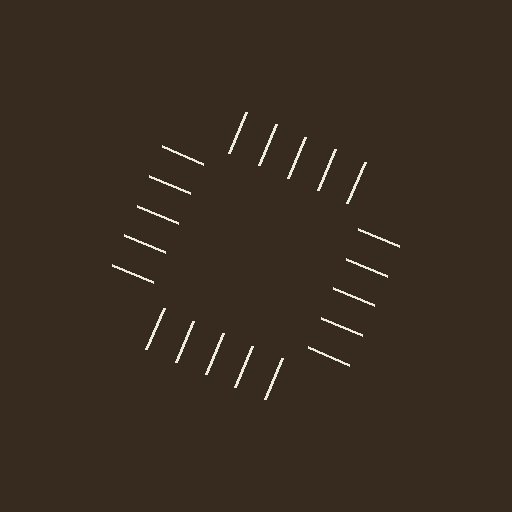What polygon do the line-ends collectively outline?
An illusory square — the line segments terminate on its edges but no continuous stroke is drawn.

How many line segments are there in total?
20 — 5 along each of the 4 edges.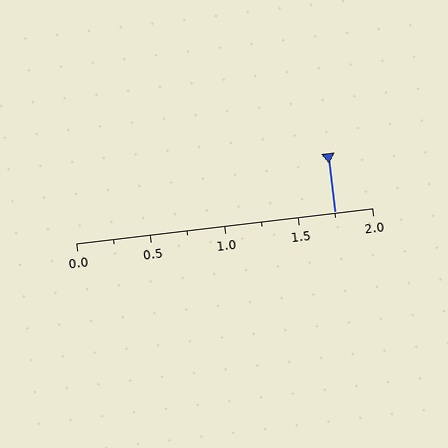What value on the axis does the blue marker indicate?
The marker indicates approximately 1.75.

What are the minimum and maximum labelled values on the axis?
The axis runs from 0.0 to 2.0.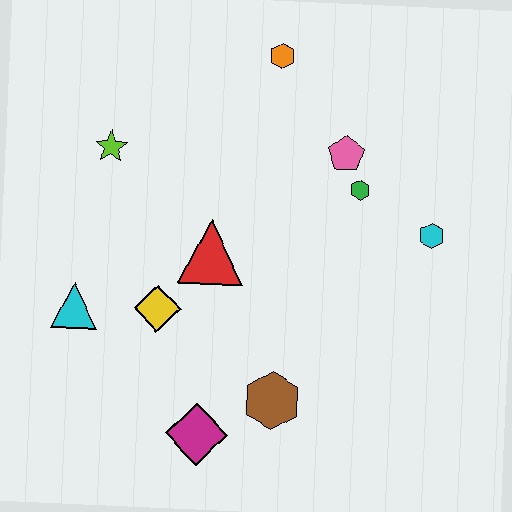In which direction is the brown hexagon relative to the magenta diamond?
The brown hexagon is to the right of the magenta diamond.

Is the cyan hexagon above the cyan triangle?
Yes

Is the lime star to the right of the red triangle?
No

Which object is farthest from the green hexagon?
The cyan triangle is farthest from the green hexagon.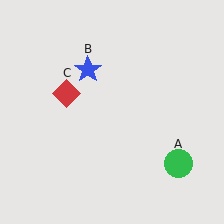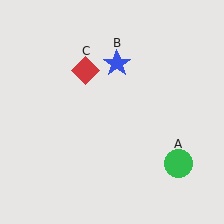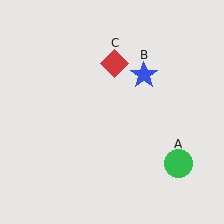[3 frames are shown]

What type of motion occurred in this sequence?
The blue star (object B), red diamond (object C) rotated clockwise around the center of the scene.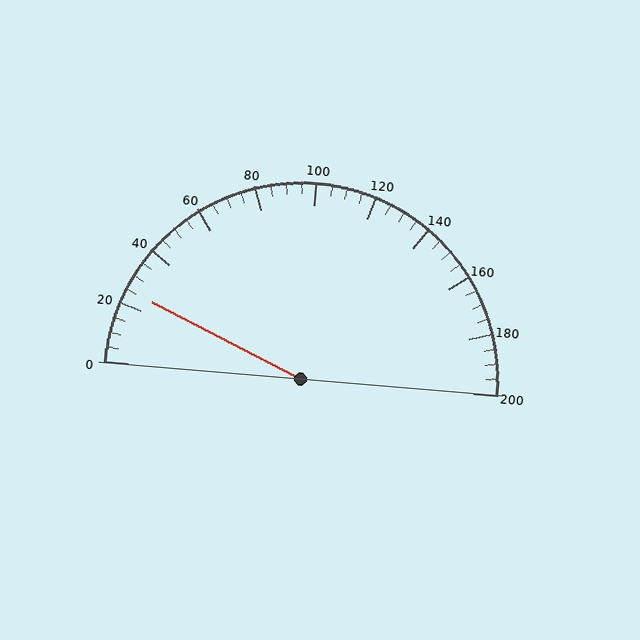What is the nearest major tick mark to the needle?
The nearest major tick mark is 20.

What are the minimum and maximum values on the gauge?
The gauge ranges from 0 to 200.